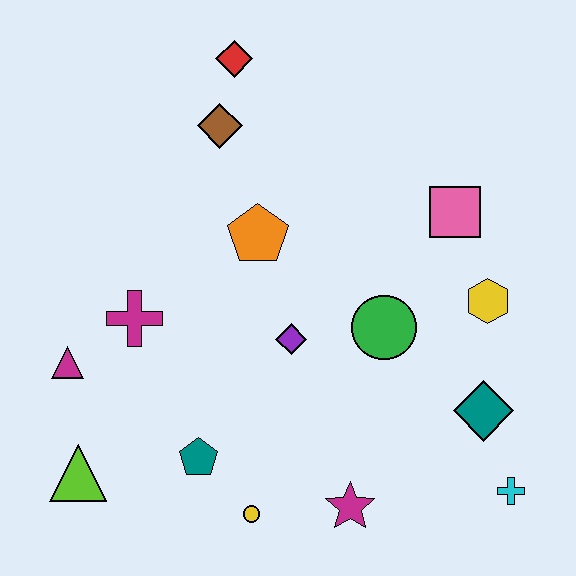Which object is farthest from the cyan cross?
The red diamond is farthest from the cyan cross.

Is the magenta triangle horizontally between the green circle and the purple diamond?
No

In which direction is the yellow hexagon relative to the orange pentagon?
The yellow hexagon is to the right of the orange pentagon.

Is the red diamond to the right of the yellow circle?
No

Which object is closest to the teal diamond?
The cyan cross is closest to the teal diamond.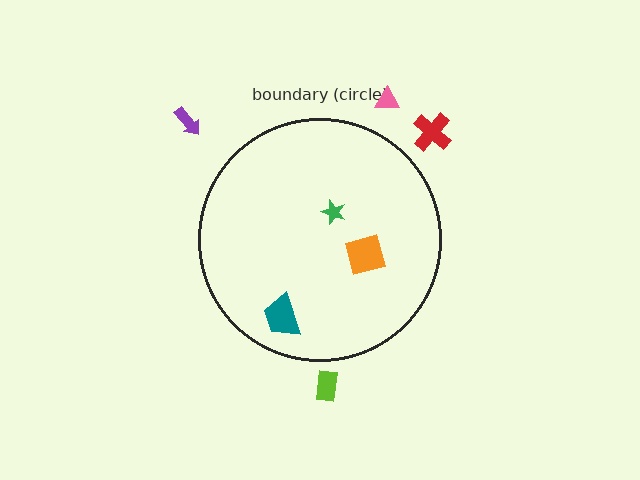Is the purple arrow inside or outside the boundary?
Outside.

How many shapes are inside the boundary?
3 inside, 4 outside.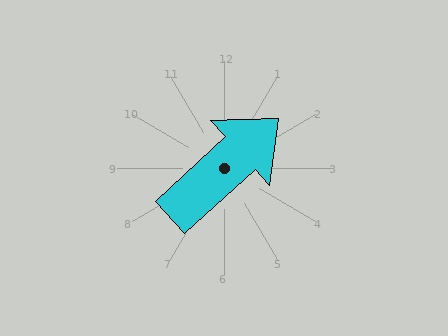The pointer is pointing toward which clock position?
Roughly 2 o'clock.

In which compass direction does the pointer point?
Northeast.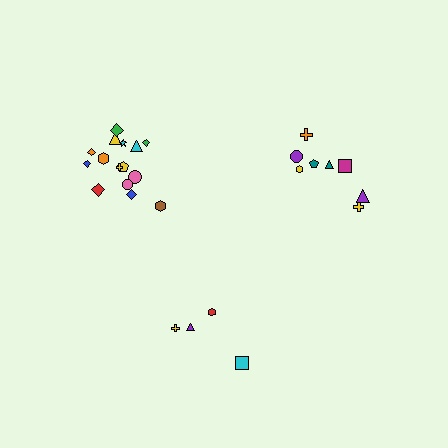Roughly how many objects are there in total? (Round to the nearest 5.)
Roughly 25 objects in total.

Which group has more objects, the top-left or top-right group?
The top-left group.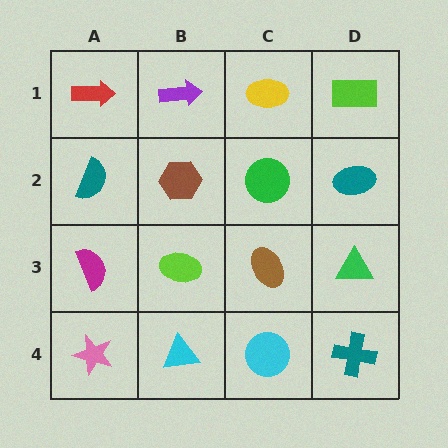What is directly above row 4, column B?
A lime ellipse.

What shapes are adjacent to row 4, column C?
A brown ellipse (row 3, column C), a cyan triangle (row 4, column B), a teal cross (row 4, column D).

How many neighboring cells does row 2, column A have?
3.